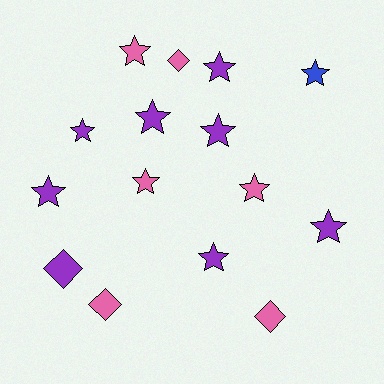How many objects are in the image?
There are 15 objects.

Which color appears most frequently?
Purple, with 8 objects.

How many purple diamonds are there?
There is 1 purple diamond.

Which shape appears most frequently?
Star, with 11 objects.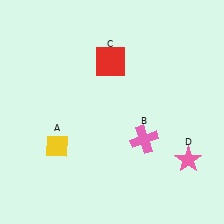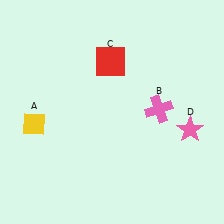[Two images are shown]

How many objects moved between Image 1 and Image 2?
3 objects moved between the two images.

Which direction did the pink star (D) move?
The pink star (D) moved up.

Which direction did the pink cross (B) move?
The pink cross (B) moved up.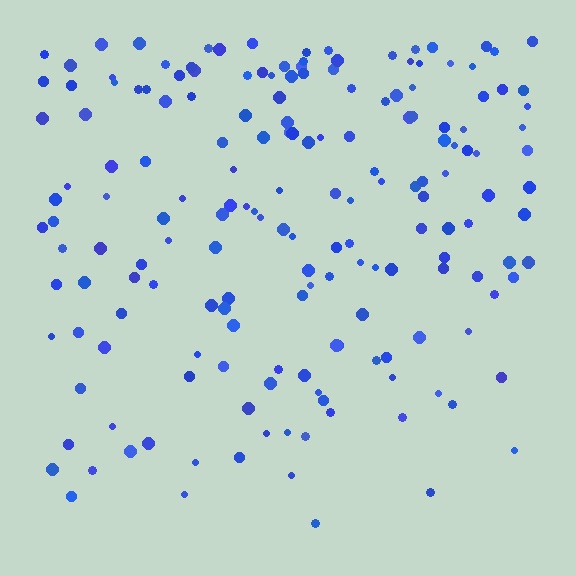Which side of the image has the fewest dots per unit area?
The bottom.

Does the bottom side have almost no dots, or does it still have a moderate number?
Still a moderate number, just noticeably fewer than the top.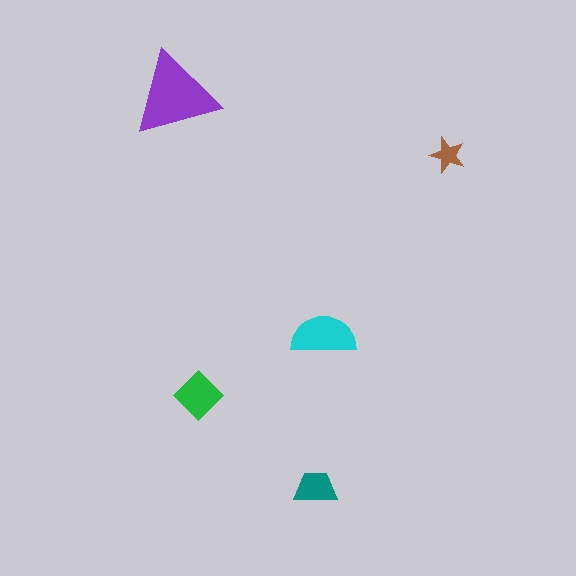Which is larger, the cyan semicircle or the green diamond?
The cyan semicircle.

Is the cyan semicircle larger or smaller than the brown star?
Larger.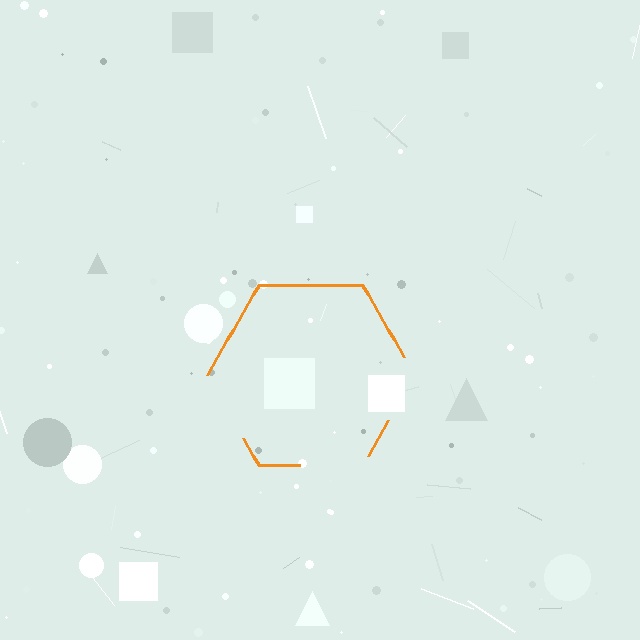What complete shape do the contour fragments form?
The contour fragments form a hexagon.